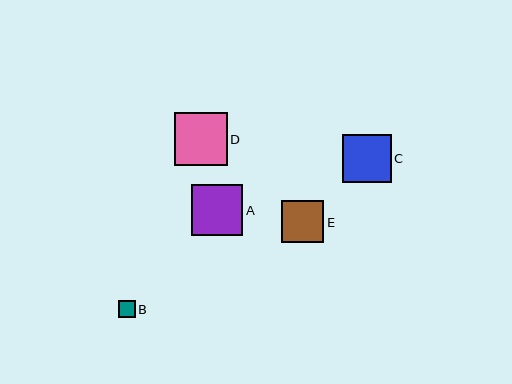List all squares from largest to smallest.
From largest to smallest: D, A, C, E, B.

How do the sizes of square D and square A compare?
Square D and square A are approximately the same size.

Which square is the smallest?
Square B is the smallest with a size of approximately 16 pixels.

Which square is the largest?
Square D is the largest with a size of approximately 53 pixels.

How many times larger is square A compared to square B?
Square A is approximately 3.1 times the size of square B.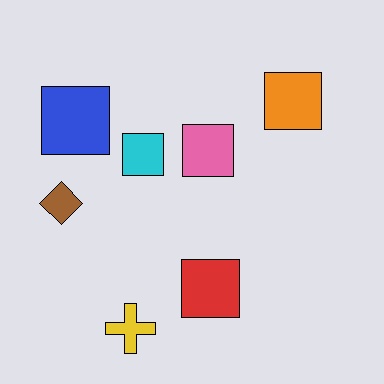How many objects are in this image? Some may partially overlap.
There are 7 objects.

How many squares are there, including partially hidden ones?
There are 5 squares.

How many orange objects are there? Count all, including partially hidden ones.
There is 1 orange object.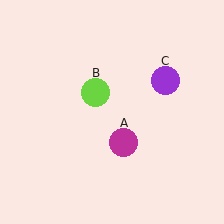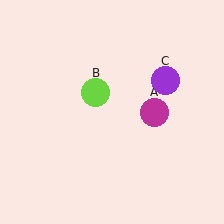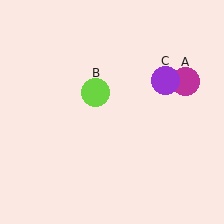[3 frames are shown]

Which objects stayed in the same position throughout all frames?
Lime circle (object B) and purple circle (object C) remained stationary.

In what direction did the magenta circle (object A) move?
The magenta circle (object A) moved up and to the right.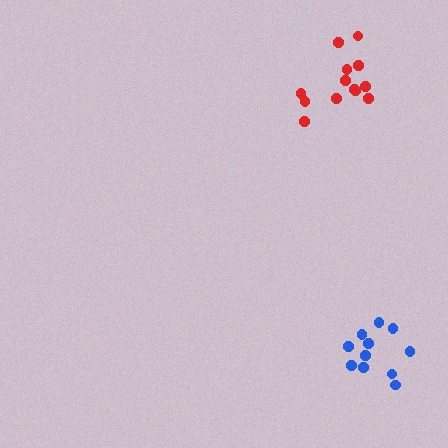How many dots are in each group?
Group 1: 13 dots, Group 2: 11 dots (24 total).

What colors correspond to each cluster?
The clusters are colored: red, blue.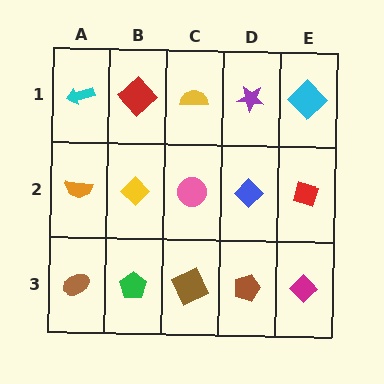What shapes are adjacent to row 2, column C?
A yellow semicircle (row 1, column C), a brown square (row 3, column C), a yellow diamond (row 2, column B), a blue diamond (row 2, column D).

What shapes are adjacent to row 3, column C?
A pink circle (row 2, column C), a green pentagon (row 3, column B), a brown pentagon (row 3, column D).